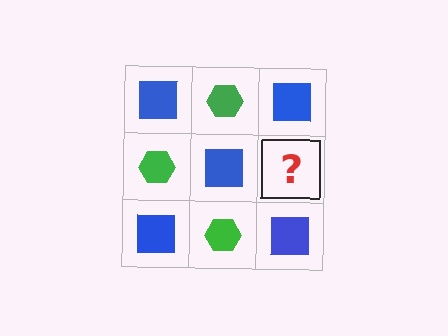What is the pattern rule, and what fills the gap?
The rule is that it alternates blue square and green hexagon in a checkerboard pattern. The gap should be filled with a green hexagon.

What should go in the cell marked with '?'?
The missing cell should contain a green hexagon.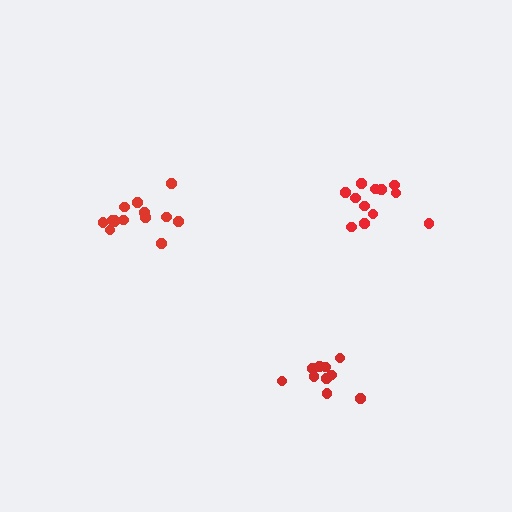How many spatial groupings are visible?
There are 3 spatial groupings.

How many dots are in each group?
Group 1: 12 dots, Group 2: 10 dots, Group 3: 14 dots (36 total).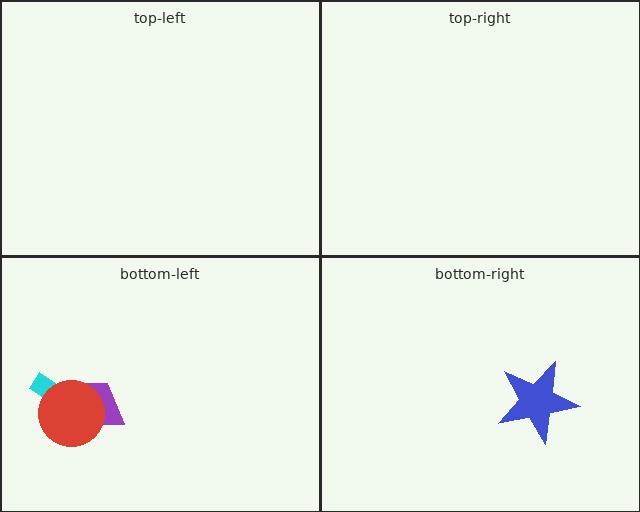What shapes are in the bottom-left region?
The purple trapezoid, the cyan arrow, the red circle.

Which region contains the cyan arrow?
The bottom-left region.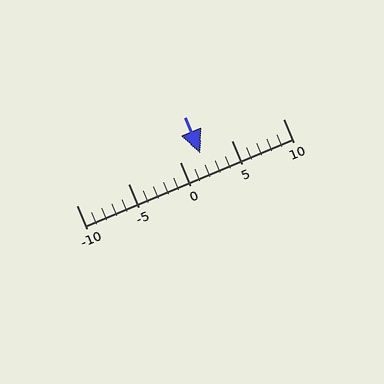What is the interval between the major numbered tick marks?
The major tick marks are spaced 5 units apart.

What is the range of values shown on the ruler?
The ruler shows values from -10 to 10.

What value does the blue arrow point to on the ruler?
The blue arrow points to approximately 2.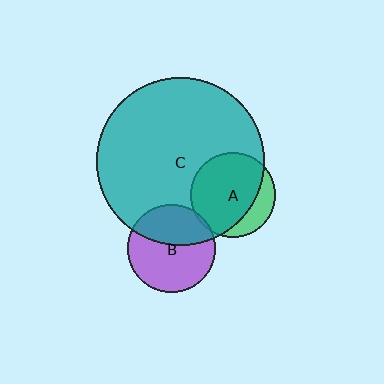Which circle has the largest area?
Circle C (teal).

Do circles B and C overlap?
Yes.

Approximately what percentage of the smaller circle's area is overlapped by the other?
Approximately 40%.